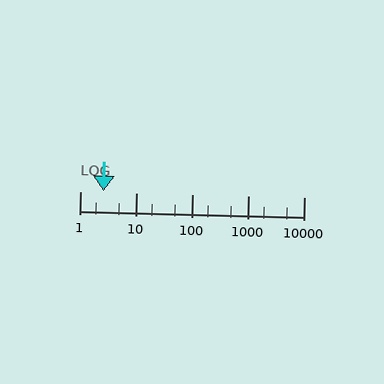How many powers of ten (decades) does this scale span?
The scale spans 4 decades, from 1 to 10000.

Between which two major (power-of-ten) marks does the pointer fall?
The pointer is between 1 and 10.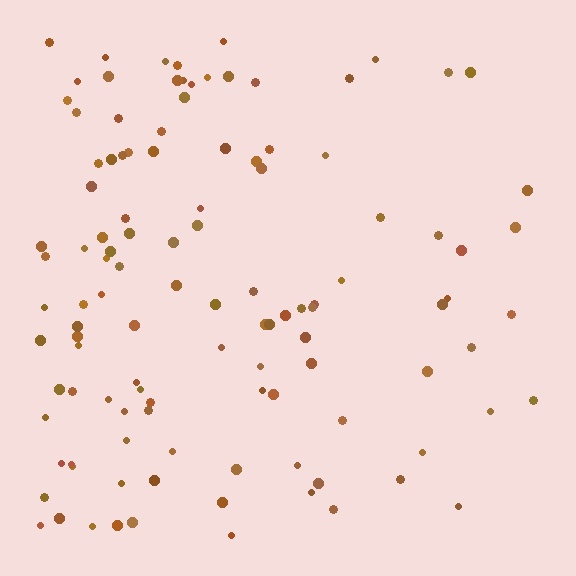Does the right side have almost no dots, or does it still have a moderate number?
Still a moderate number, just noticeably fewer than the left.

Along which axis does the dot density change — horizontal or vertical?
Horizontal.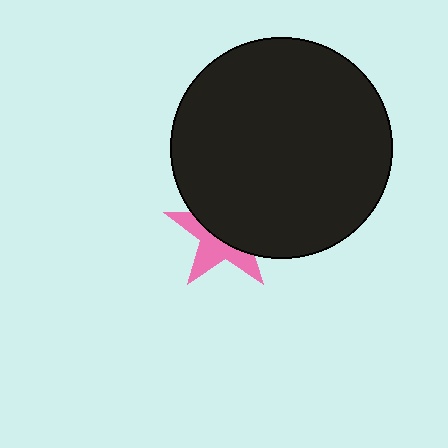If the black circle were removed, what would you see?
You would see the complete pink star.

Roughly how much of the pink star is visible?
A small part of it is visible (roughly 43%).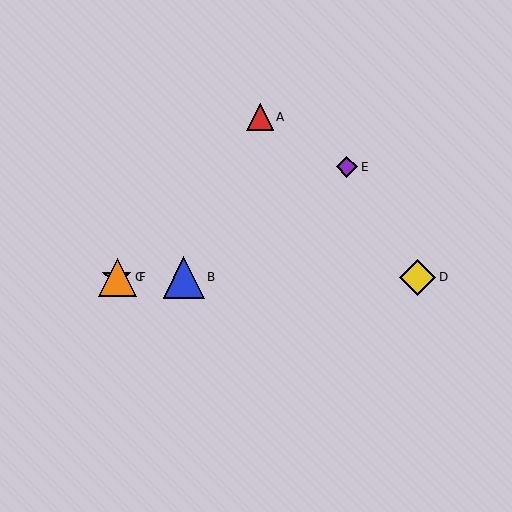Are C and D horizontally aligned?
Yes, both are at y≈277.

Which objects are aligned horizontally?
Objects B, C, D, F are aligned horizontally.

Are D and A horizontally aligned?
No, D is at y≈277 and A is at y≈117.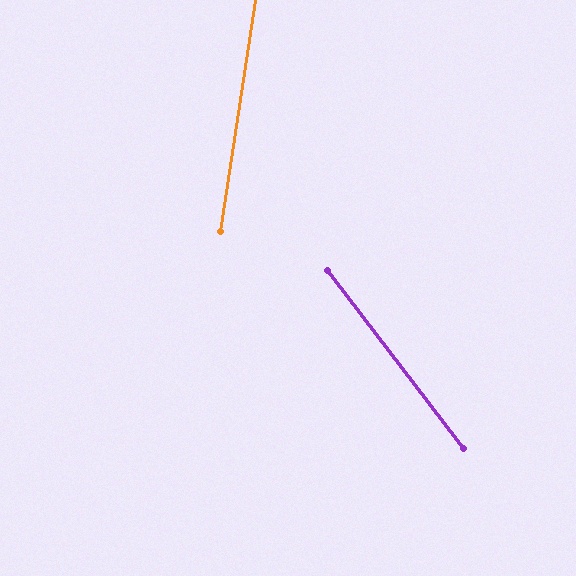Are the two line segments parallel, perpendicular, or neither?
Neither parallel nor perpendicular — they differ by about 46°.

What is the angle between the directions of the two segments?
Approximately 46 degrees.